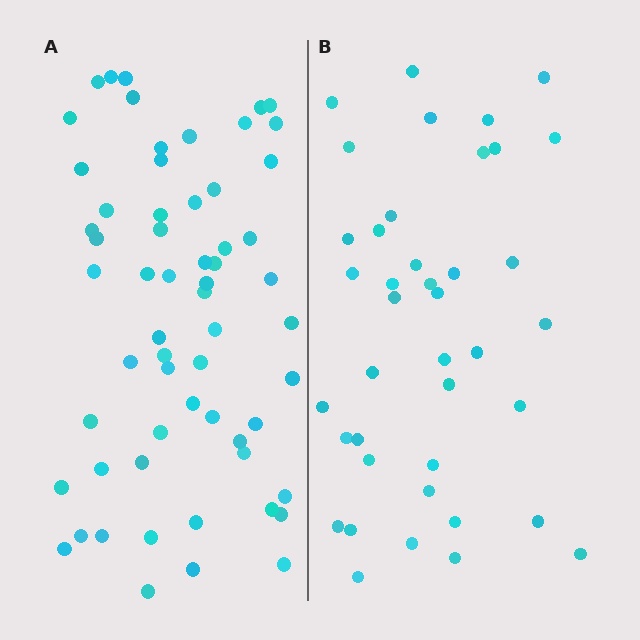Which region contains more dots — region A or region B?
Region A (the left region) has more dots.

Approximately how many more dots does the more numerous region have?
Region A has approximately 20 more dots than region B.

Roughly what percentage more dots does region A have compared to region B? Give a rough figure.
About 50% more.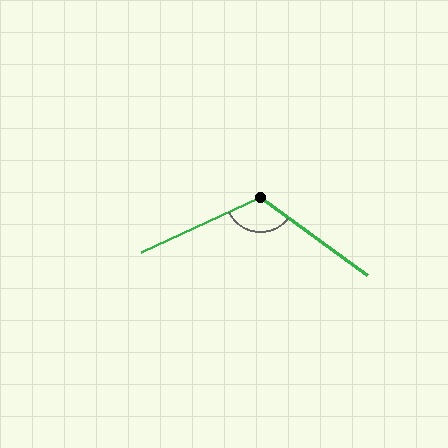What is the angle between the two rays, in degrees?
Approximately 119 degrees.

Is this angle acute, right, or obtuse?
It is obtuse.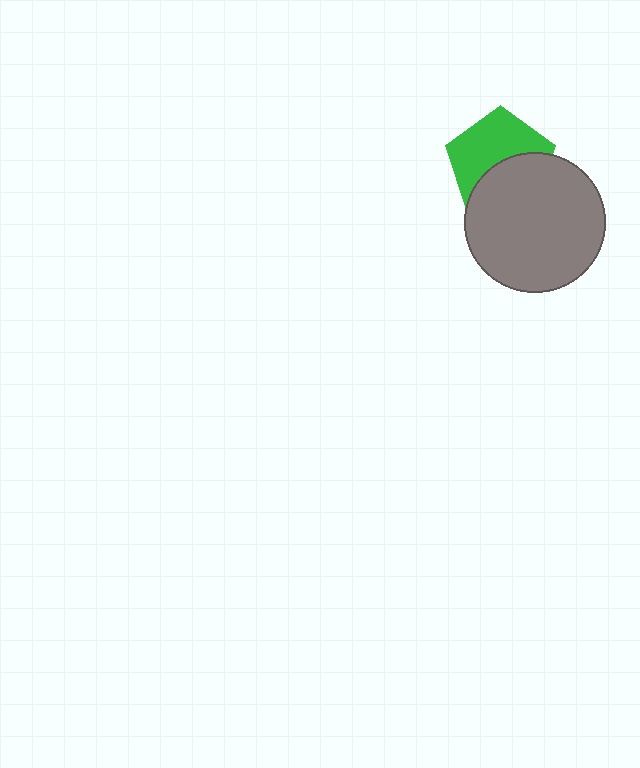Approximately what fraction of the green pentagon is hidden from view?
Roughly 44% of the green pentagon is hidden behind the gray circle.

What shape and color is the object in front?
The object in front is a gray circle.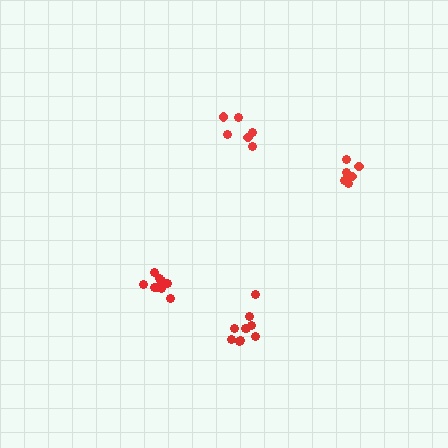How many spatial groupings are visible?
There are 4 spatial groupings.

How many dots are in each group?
Group 1: 10 dots, Group 2: 10 dots, Group 3: 6 dots, Group 4: 6 dots (32 total).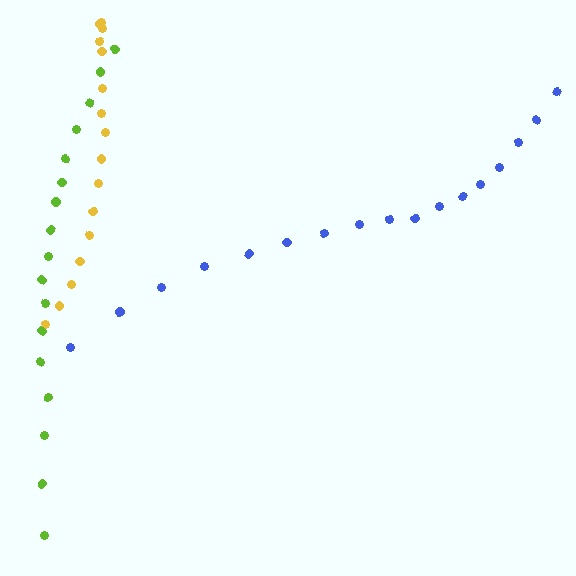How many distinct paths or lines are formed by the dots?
There are 3 distinct paths.